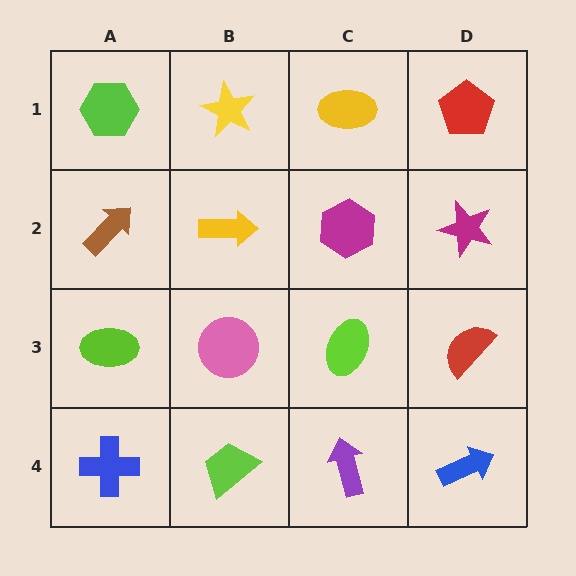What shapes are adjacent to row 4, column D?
A red semicircle (row 3, column D), a purple arrow (row 4, column C).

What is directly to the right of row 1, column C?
A red pentagon.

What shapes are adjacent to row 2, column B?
A yellow star (row 1, column B), a pink circle (row 3, column B), a brown arrow (row 2, column A), a magenta hexagon (row 2, column C).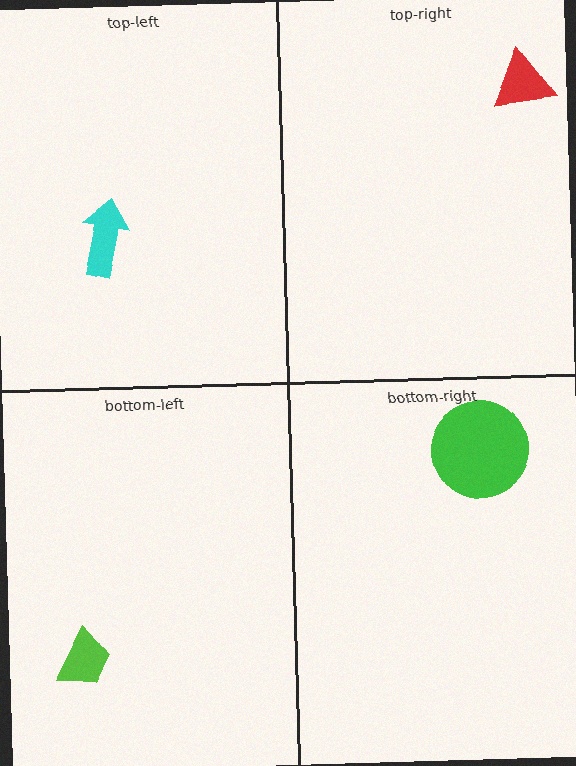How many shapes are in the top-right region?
1.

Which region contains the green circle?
The bottom-right region.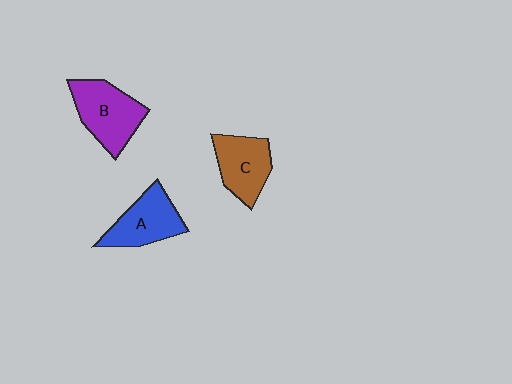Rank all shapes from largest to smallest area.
From largest to smallest: B (purple), A (blue), C (brown).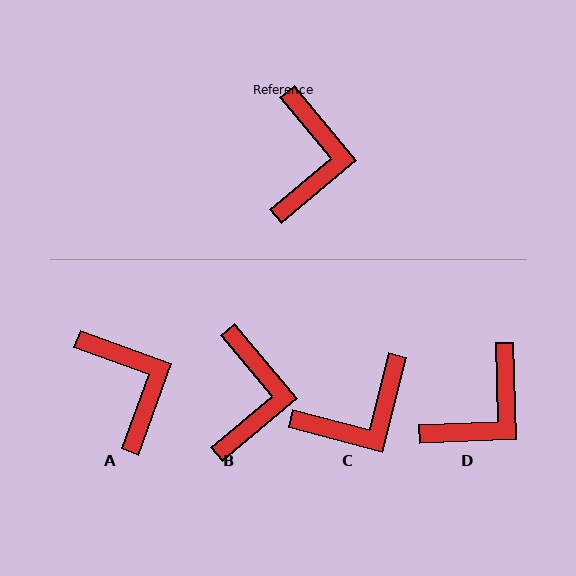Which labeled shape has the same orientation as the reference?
B.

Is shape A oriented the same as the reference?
No, it is off by about 30 degrees.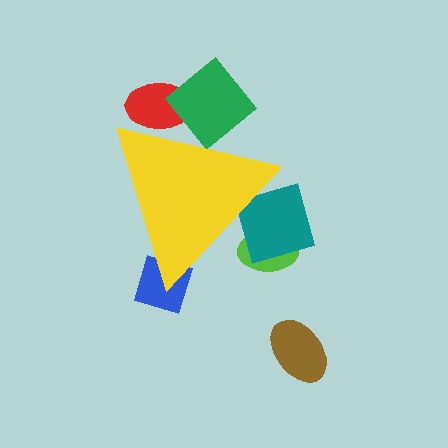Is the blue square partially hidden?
Yes, the blue square is partially hidden behind the yellow triangle.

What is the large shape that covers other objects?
A yellow triangle.